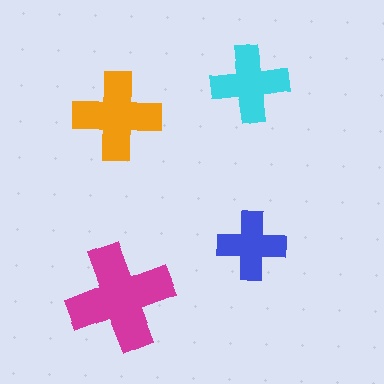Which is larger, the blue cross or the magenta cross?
The magenta one.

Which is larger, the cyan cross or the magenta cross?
The magenta one.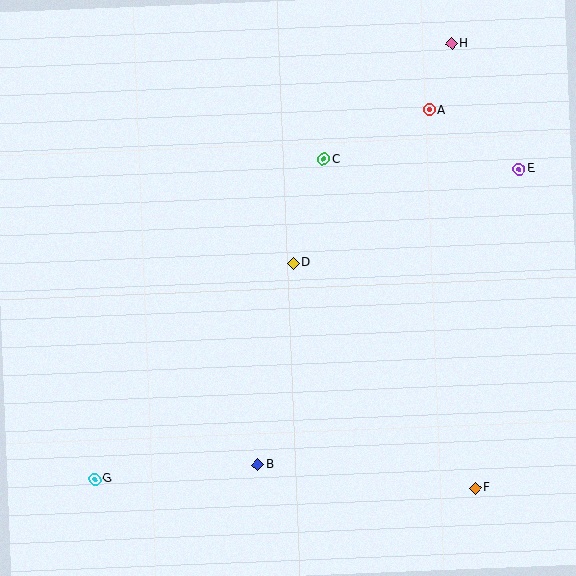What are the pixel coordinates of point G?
Point G is at (95, 479).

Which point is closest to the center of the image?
Point D at (293, 263) is closest to the center.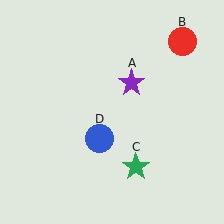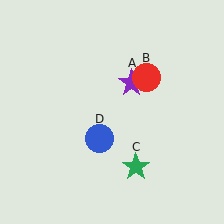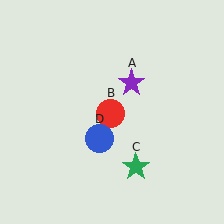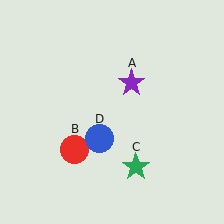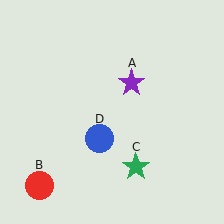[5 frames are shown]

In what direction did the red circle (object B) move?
The red circle (object B) moved down and to the left.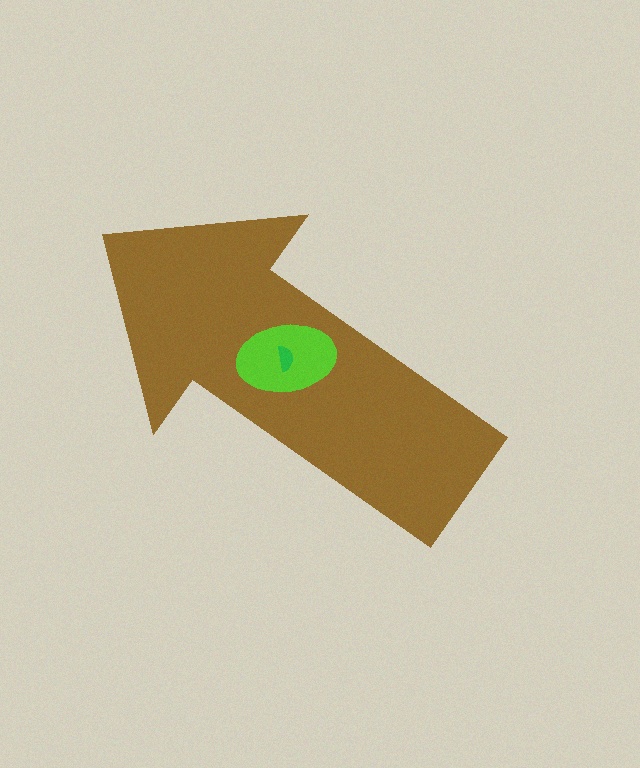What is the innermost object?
The green semicircle.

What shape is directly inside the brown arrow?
The lime ellipse.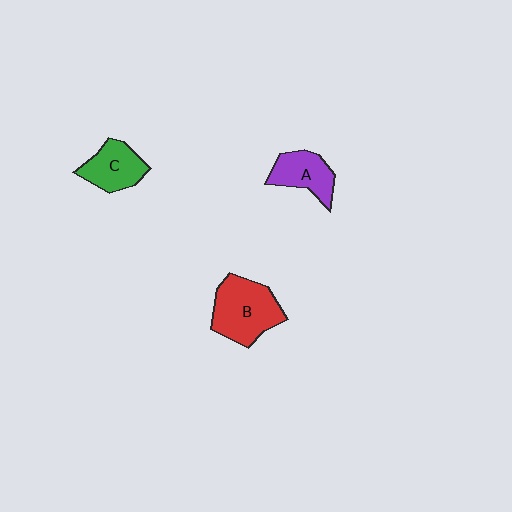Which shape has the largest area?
Shape B (red).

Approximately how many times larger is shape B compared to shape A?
Approximately 1.5 times.